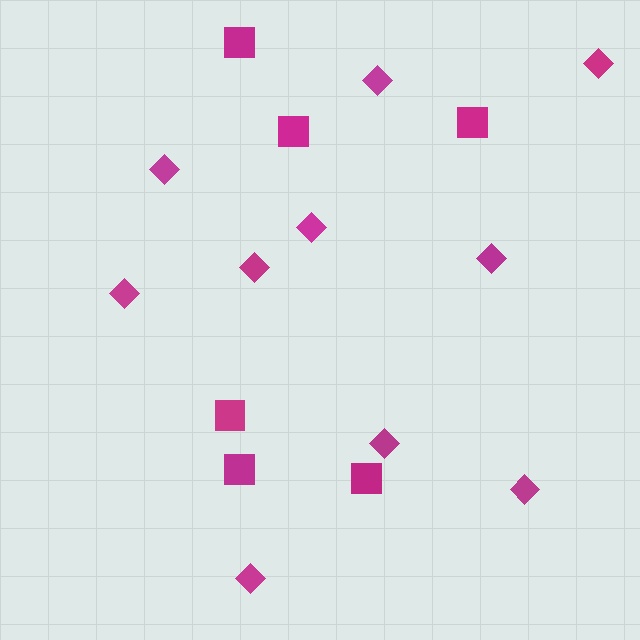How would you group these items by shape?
There are 2 groups: one group of diamonds (10) and one group of squares (6).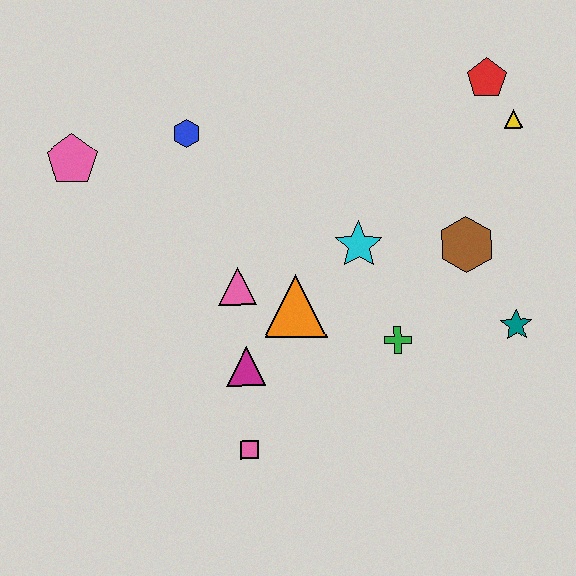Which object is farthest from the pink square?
The red pentagon is farthest from the pink square.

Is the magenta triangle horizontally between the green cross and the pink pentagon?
Yes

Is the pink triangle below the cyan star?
Yes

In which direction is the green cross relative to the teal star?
The green cross is to the left of the teal star.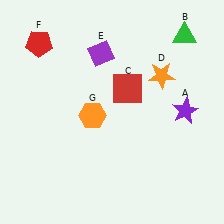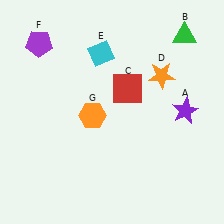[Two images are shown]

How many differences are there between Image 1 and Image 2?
There are 2 differences between the two images.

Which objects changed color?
E changed from purple to cyan. F changed from red to purple.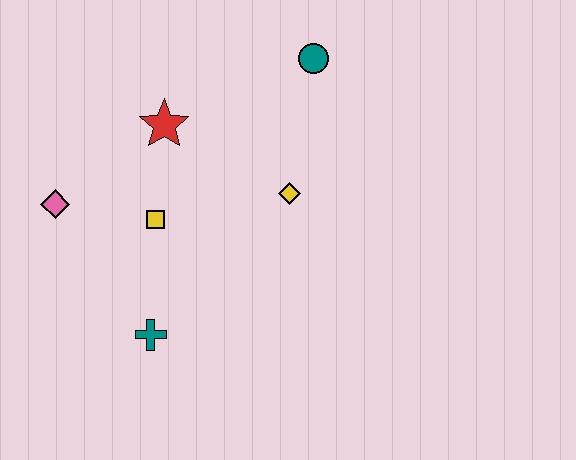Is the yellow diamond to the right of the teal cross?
Yes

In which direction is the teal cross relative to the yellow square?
The teal cross is below the yellow square.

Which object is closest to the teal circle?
The yellow diamond is closest to the teal circle.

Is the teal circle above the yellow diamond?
Yes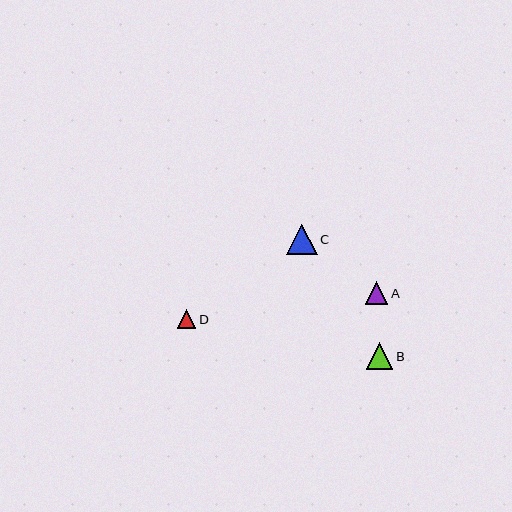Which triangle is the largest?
Triangle C is the largest with a size of approximately 31 pixels.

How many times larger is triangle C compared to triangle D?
Triangle C is approximately 1.6 times the size of triangle D.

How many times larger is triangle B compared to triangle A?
Triangle B is approximately 1.2 times the size of triangle A.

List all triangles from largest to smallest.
From largest to smallest: C, B, A, D.